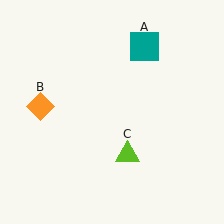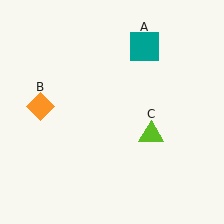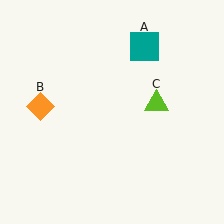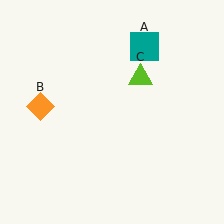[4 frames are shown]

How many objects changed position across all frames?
1 object changed position: lime triangle (object C).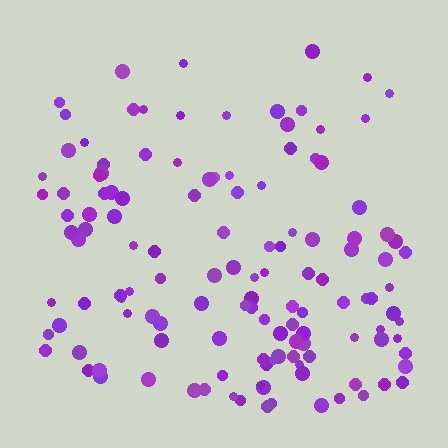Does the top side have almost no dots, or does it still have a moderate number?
Still a moderate number, just noticeably fewer than the bottom.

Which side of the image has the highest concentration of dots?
The bottom.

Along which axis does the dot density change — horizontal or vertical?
Vertical.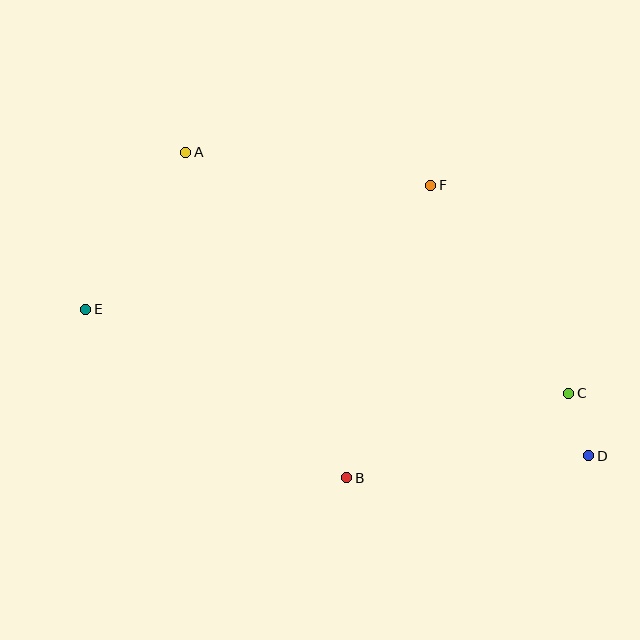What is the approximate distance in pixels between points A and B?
The distance between A and B is approximately 363 pixels.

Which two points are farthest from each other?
Points D and E are farthest from each other.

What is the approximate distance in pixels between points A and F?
The distance between A and F is approximately 247 pixels.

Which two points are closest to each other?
Points C and D are closest to each other.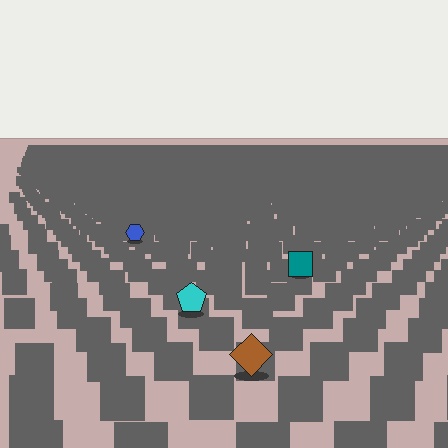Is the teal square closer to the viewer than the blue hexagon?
Yes. The teal square is closer — you can tell from the texture gradient: the ground texture is coarser near it.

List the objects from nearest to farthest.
From nearest to farthest: the brown diamond, the cyan pentagon, the teal square, the blue hexagon.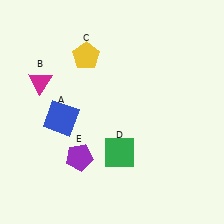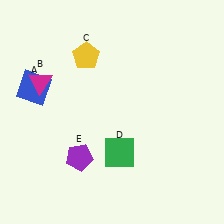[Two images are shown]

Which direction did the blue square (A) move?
The blue square (A) moved up.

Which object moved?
The blue square (A) moved up.